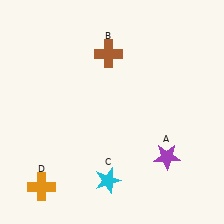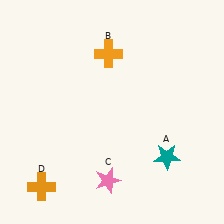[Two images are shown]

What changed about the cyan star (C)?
In Image 1, C is cyan. In Image 2, it changed to pink.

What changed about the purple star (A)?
In Image 1, A is purple. In Image 2, it changed to teal.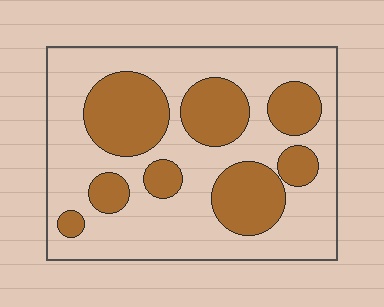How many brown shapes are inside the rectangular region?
8.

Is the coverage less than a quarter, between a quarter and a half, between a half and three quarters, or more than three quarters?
Between a quarter and a half.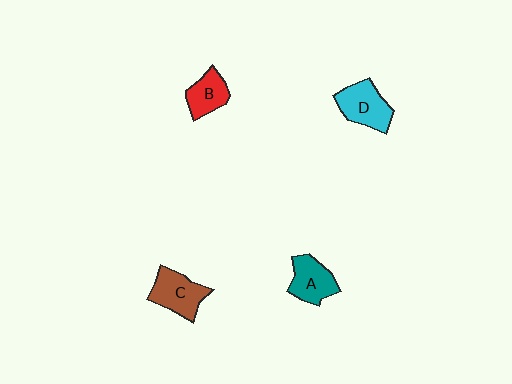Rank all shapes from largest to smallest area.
From largest to smallest: D (cyan), C (brown), A (teal), B (red).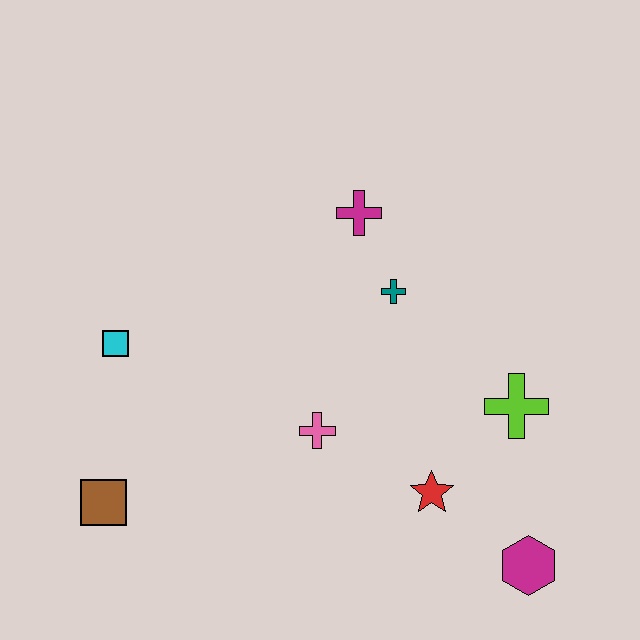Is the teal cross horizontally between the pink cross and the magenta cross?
No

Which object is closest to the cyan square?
The brown square is closest to the cyan square.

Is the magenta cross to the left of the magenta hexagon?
Yes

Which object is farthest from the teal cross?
The brown square is farthest from the teal cross.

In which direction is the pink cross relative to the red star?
The pink cross is to the left of the red star.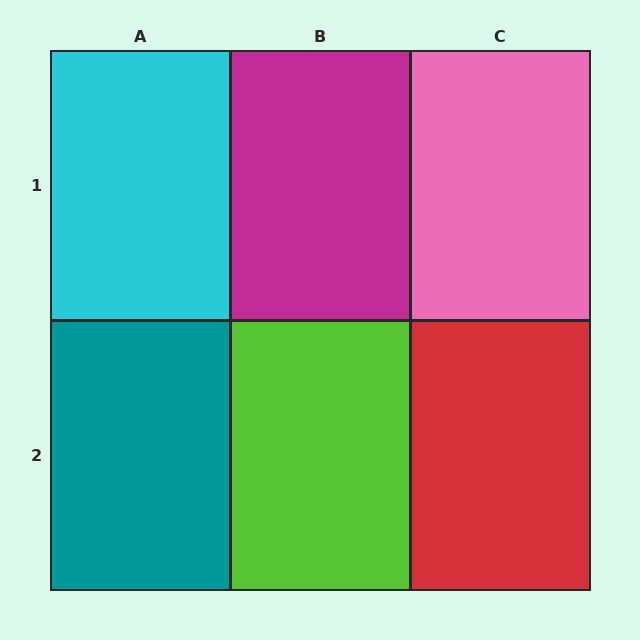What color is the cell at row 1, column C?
Pink.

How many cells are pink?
1 cell is pink.